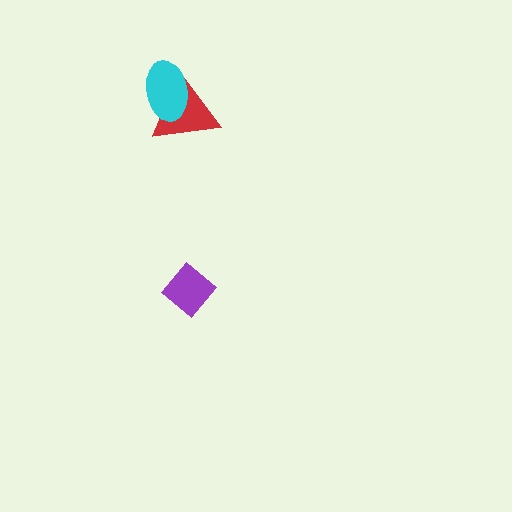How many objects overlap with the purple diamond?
0 objects overlap with the purple diamond.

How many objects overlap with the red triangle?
1 object overlaps with the red triangle.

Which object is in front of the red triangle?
The cyan ellipse is in front of the red triangle.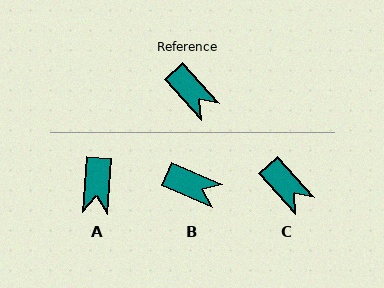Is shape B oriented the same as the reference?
No, it is off by about 25 degrees.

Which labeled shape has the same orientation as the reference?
C.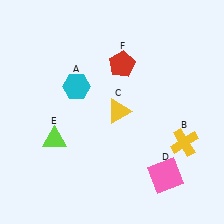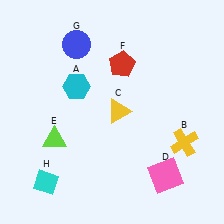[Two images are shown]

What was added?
A blue circle (G), a cyan diamond (H) were added in Image 2.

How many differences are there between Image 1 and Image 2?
There are 2 differences between the two images.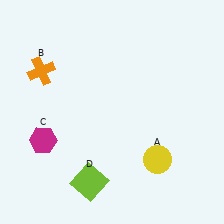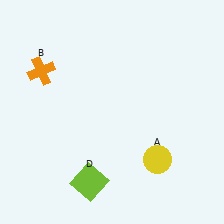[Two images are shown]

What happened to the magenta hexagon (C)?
The magenta hexagon (C) was removed in Image 2. It was in the bottom-left area of Image 1.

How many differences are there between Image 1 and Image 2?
There is 1 difference between the two images.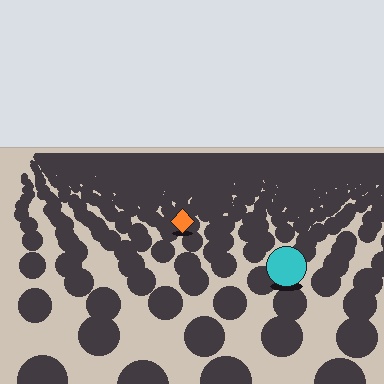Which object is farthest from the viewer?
The orange diamond is farthest from the viewer. It appears smaller and the ground texture around it is denser.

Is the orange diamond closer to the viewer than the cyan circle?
No. The cyan circle is closer — you can tell from the texture gradient: the ground texture is coarser near it.